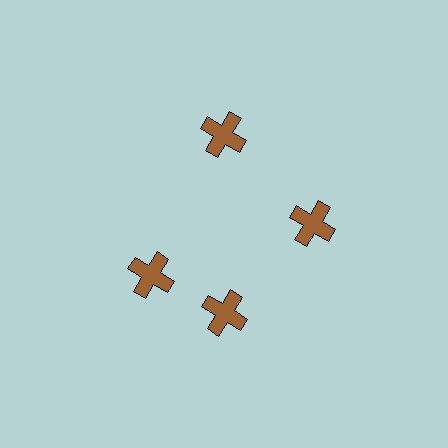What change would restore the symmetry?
The symmetry would be restored by rotating it back into even spacing with its neighbors so that all 4 crosses sit at equal angles and equal distance from the center.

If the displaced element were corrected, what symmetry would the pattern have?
It would have 4-fold rotational symmetry — the pattern would map onto itself every 90 degrees.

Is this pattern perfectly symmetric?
No. The 4 brown crosses are arranged in a ring, but one element near the 9 o'clock position is rotated out of alignment along the ring, breaking the 4-fold rotational symmetry.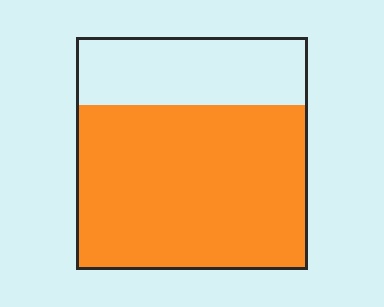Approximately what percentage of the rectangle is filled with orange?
Approximately 70%.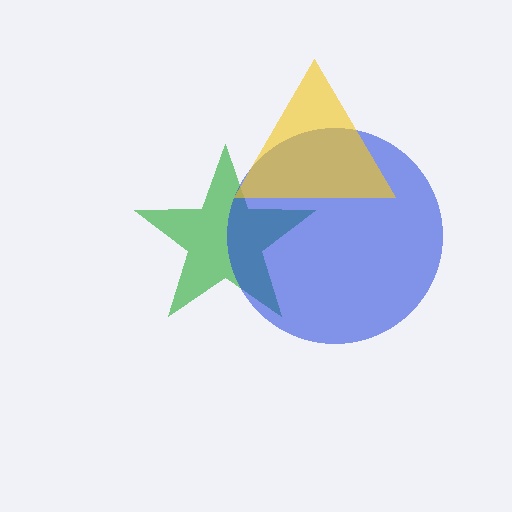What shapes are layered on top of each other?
The layered shapes are: a green star, a blue circle, a yellow triangle.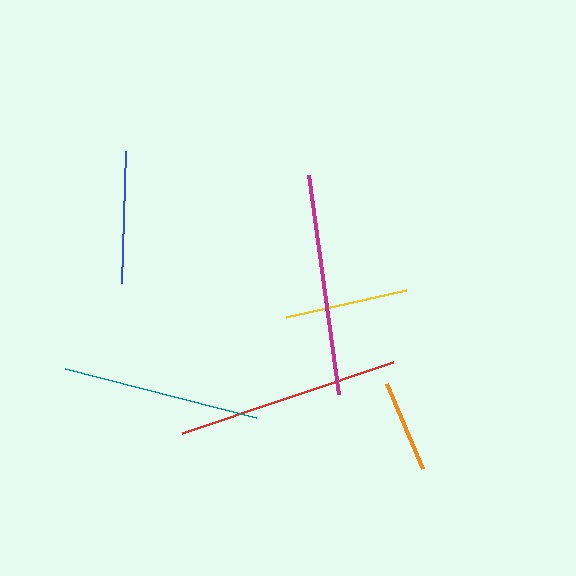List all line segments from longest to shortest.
From longest to shortest: red, magenta, teal, blue, yellow, orange.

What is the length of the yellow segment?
The yellow segment is approximately 123 pixels long.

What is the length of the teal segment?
The teal segment is approximately 198 pixels long.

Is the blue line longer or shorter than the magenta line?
The magenta line is longer than the blue line.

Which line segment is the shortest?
The orange line is the shortest at approximately 92 pixels.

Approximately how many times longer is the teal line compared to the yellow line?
The teal line is approximately 1.6 times the length of the yellow line.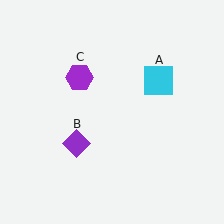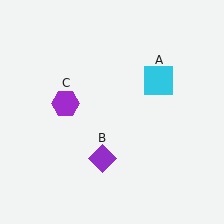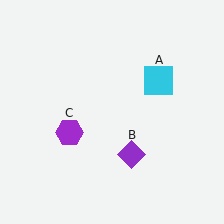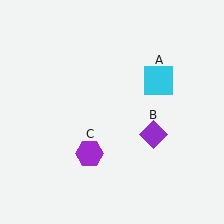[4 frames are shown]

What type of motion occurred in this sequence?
The purple diamond (object B), purple hexagon (object C) rotated counterclockwise around the center of the scene.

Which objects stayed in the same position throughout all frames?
Cyan square (object A) remained stationary.